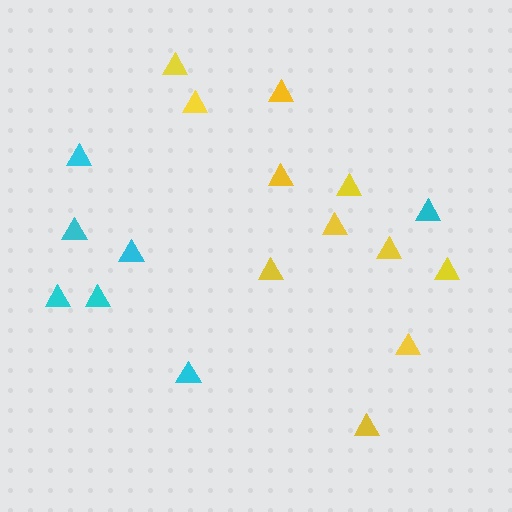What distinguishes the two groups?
There are 2 groups: one group of cyan triangles (7) and one group of yellow triangles (11).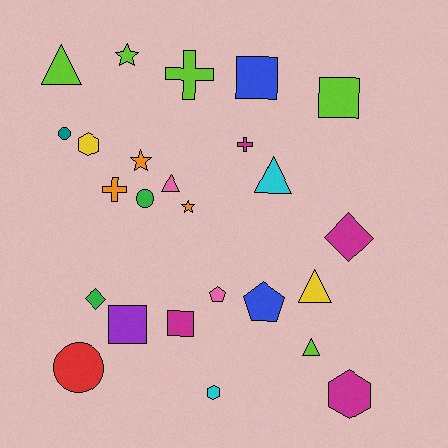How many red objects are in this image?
There is 1 red object.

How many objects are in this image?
There are 25 objects.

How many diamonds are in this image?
There are 2 diamonds.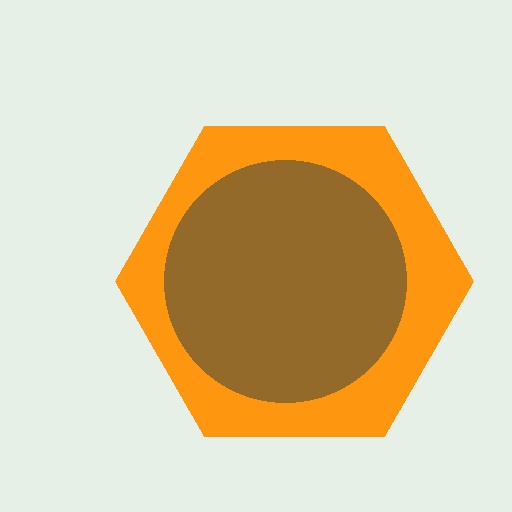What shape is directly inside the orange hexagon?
The brown circle.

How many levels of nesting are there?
2.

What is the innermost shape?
The brown circle.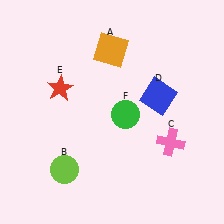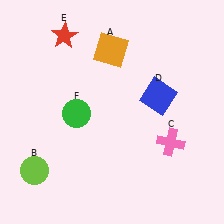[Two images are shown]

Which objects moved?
The objects that moved are: the lime circle (B), the red star (E), the green circle (F).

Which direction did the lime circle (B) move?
The lime circle (B) moved left.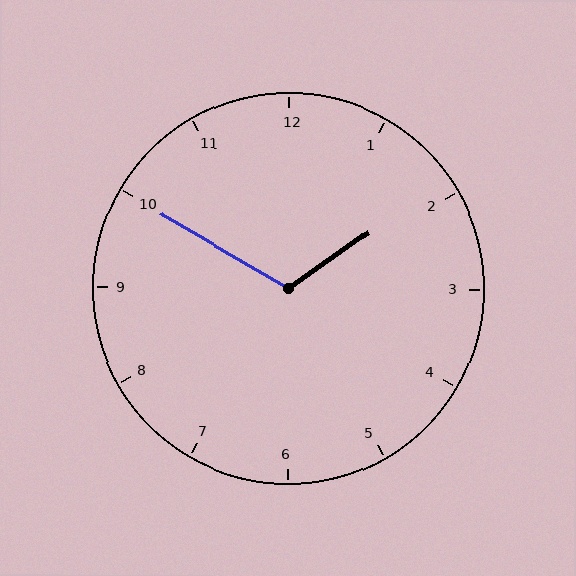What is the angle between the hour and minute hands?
Approximately 115 degrees.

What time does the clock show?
1:50.